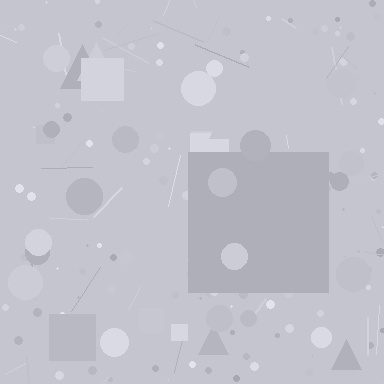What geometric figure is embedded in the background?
A square is embedded in the background.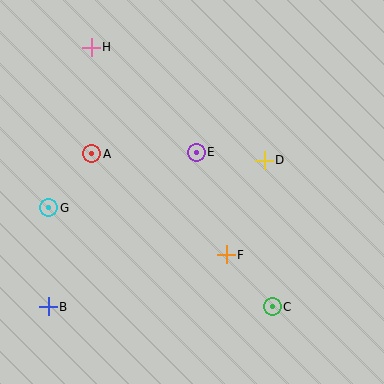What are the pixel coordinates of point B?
Point B is at (48, 307).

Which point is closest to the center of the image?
Point E at (196, 152) is closest to the center.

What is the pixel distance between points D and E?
The distance between D and E is 68 pixels.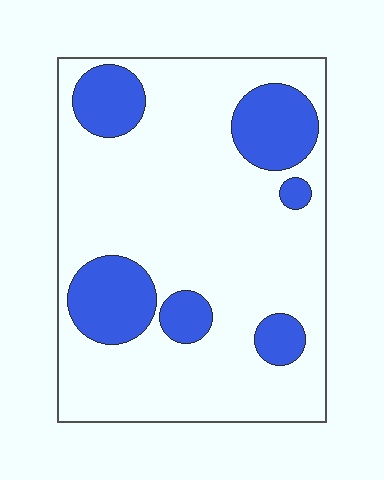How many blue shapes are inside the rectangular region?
6.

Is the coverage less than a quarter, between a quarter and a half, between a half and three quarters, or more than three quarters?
Less than a quarter.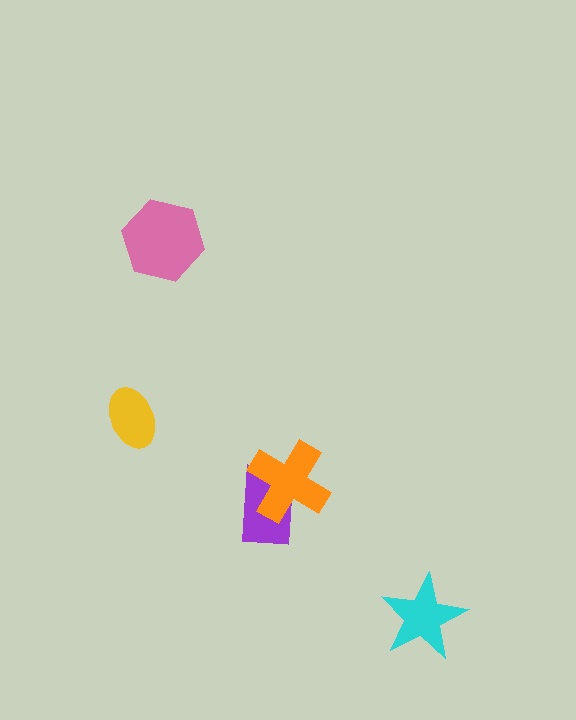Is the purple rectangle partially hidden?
Yes, it is partially covered by another shape.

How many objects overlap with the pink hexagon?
0 objects overlap with the pink hexagon.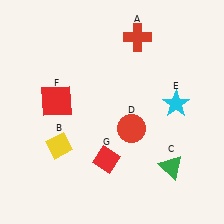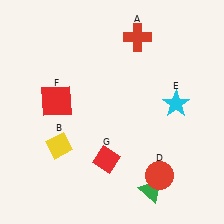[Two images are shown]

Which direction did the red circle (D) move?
The red circle (D) moved down.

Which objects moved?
The objects that moved are: the green triangle (C), the red circle (D).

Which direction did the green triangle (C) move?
The green triangle (C) moved down.